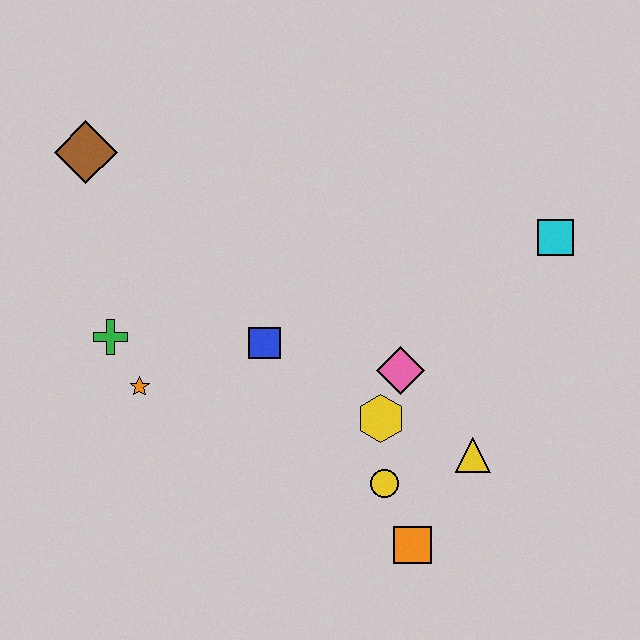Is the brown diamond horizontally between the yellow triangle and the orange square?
No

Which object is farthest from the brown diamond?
The orange square is farthest from the brown diamond.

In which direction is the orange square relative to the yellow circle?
The orange square is below the yellow circle.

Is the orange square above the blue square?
No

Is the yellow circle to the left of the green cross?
No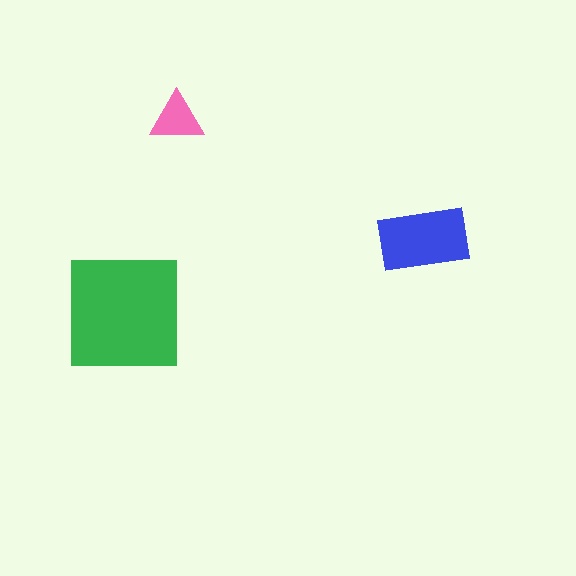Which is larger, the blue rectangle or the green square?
The green square.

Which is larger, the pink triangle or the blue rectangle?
The blue rectangle.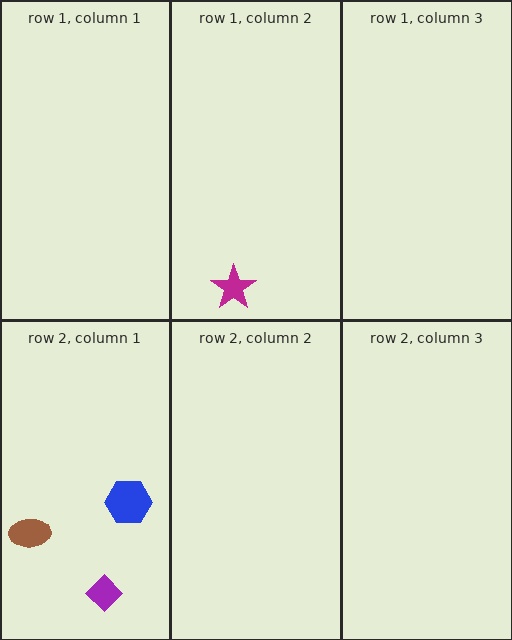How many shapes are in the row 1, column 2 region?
1.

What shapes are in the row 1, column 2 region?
The magenta star.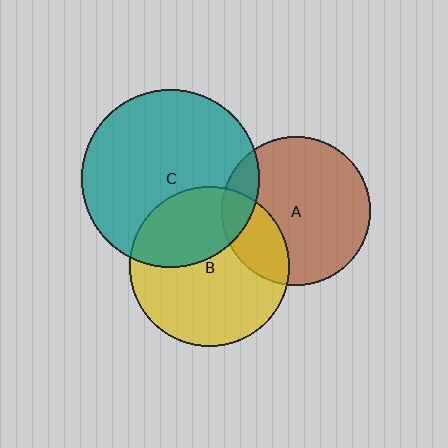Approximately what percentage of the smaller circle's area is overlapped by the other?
Approximately 35%.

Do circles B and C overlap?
Yes.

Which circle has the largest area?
Circle C (teal).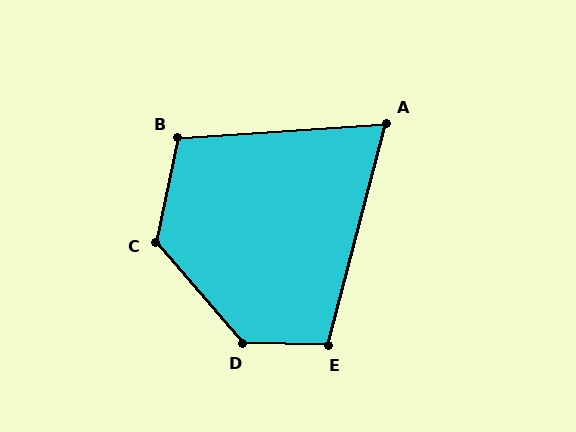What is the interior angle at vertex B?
Approximately 106 degrees (obtuse).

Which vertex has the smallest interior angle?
A, at approximately 71 degrees.